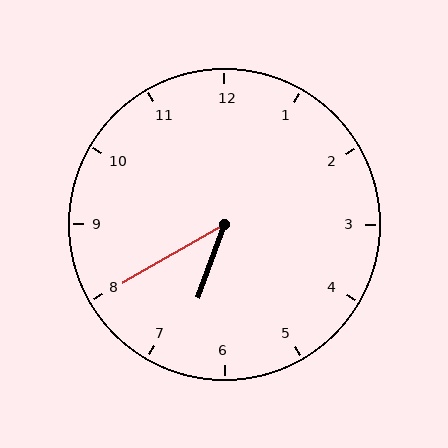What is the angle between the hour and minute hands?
Approximately 40 degrees.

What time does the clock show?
6:40.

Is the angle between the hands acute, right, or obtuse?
It is acute.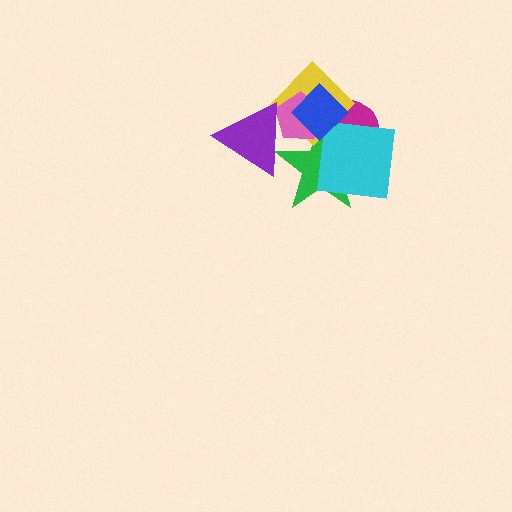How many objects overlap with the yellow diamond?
5 objects overlap with the yellow diamond.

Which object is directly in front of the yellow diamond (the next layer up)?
The pink pentagon is directly in front of the yellow diamond.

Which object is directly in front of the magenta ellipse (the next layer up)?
The green star is directly in front of the magenta ellipse.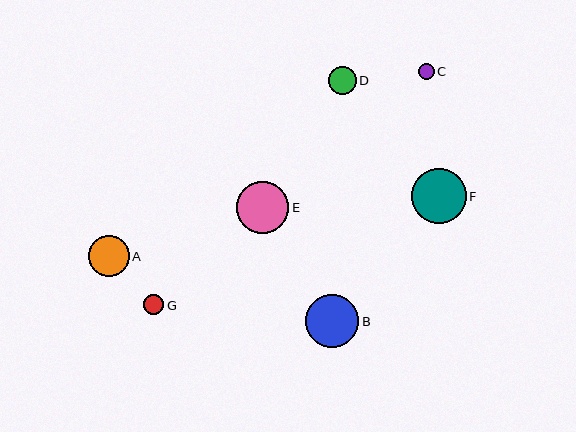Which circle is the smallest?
Circle C is the smallest with a size of approximately 16 pixels.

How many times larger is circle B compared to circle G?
Circle B is approximately 2.7 times the size of circle G.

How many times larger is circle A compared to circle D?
Circle A is approximately 1.5 times the size of circle D.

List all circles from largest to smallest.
From largest to smallest: F, B, E, A, D, G, C.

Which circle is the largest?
Circle F is the largest with a size of approximately 55 pixels.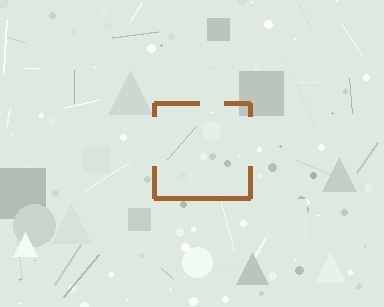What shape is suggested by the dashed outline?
The dashed outline suggests a square.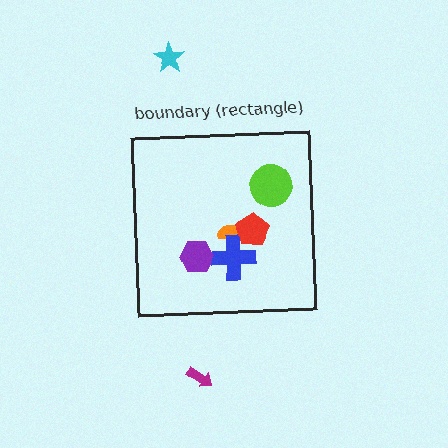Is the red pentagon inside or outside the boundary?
Inside.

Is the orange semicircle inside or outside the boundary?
Inside.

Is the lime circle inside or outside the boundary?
Inside.